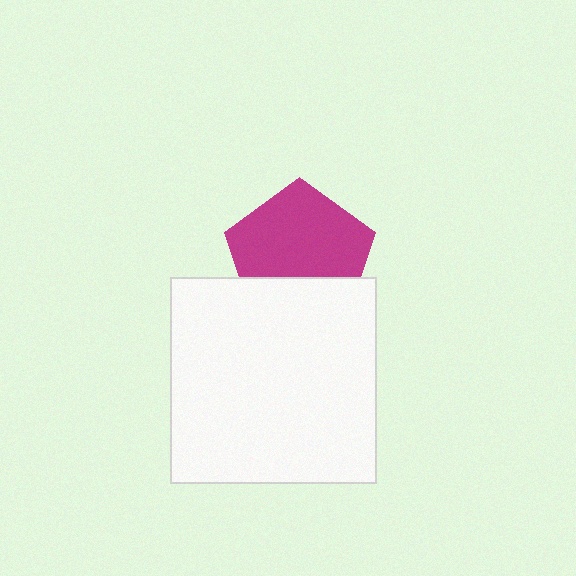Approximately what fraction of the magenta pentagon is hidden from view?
Roughly 31% of the magenta pentagon is hidden behind the white square.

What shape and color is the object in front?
The object in front is a white square.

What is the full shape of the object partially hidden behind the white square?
The partially hidden object is a magenta pentagon.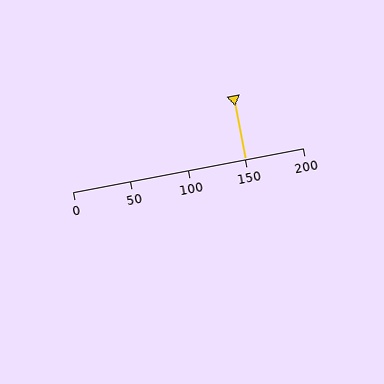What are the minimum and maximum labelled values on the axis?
The axis runs from 0 to 200.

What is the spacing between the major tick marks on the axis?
The major ticks are spaced 50 apart.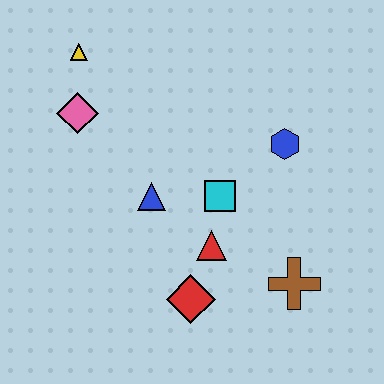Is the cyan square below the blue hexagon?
Yes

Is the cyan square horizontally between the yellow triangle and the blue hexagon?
Yes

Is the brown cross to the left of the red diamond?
No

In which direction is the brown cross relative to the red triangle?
The brown cross is to the right of the red triangle.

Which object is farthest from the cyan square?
The yellow triangle is farthest from the cyan square.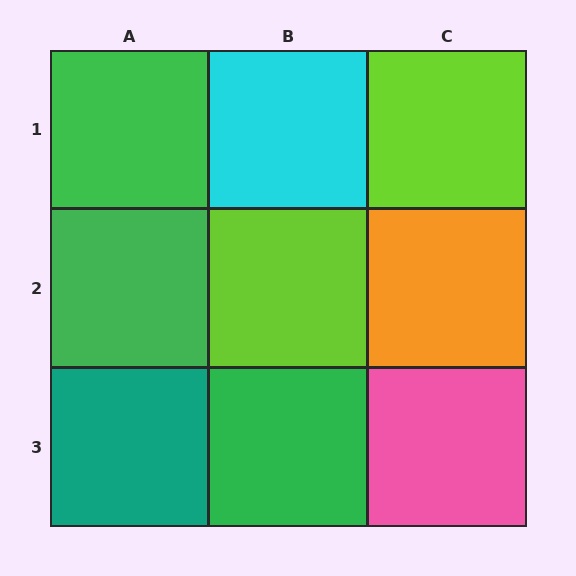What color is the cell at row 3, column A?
Teal.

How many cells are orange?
1 cell is orange.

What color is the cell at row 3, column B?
Green.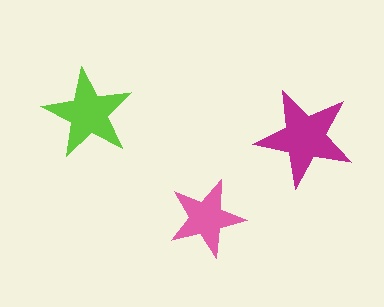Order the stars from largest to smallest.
the magenta one, the lime one, the pink one.